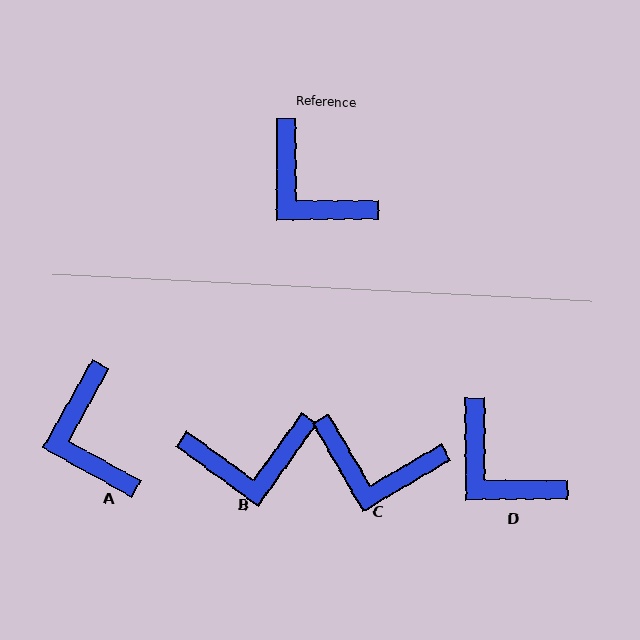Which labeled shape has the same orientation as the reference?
D.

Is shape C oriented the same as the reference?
No, it is off by about 30 degrees.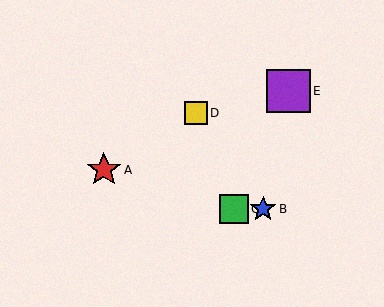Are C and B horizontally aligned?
Yes, both are at y≈209.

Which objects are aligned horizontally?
Objects B, C are aligned horizontally.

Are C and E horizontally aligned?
No, C is at y≈209 and E is at y≈91.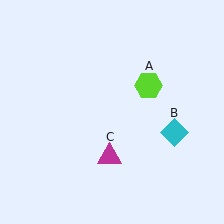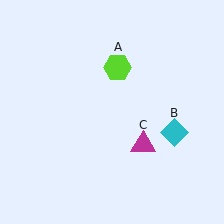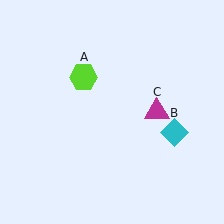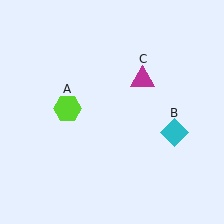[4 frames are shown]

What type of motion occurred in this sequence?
The lime hexagon (object A), magenta triangle (object C) rotated counterclockwise around the center of the scene.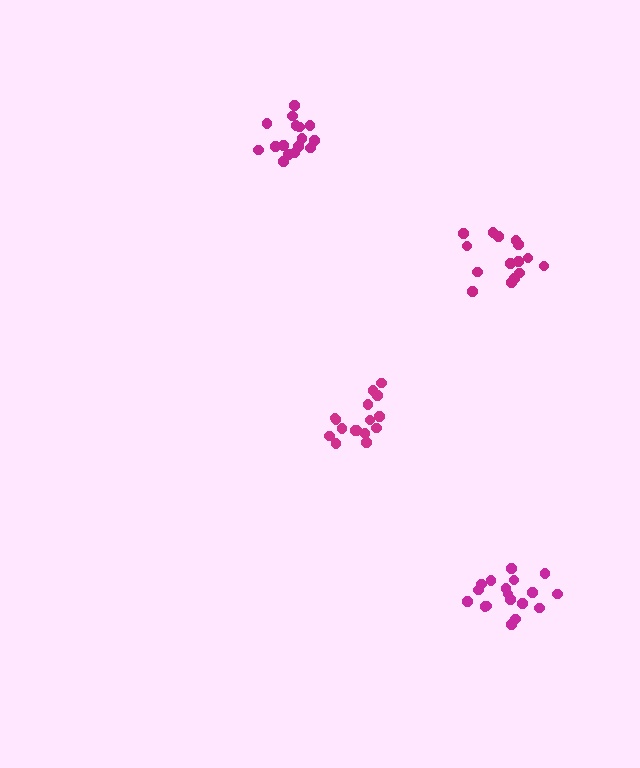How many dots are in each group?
Group 1: 16 dots, Group 2: 15 dots, Group 3: 16 dots, Group 4: 18 dots (65 total).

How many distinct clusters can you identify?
There are 4 distinct clusters.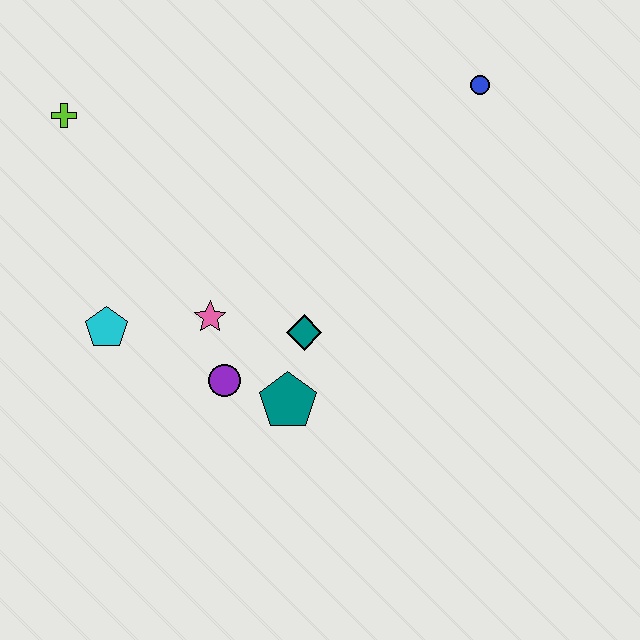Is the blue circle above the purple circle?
Yes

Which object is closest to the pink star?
The purple circle is closest to the pink star.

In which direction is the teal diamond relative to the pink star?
The teal diamond is to the right of the pink star.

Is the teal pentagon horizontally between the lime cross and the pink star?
No